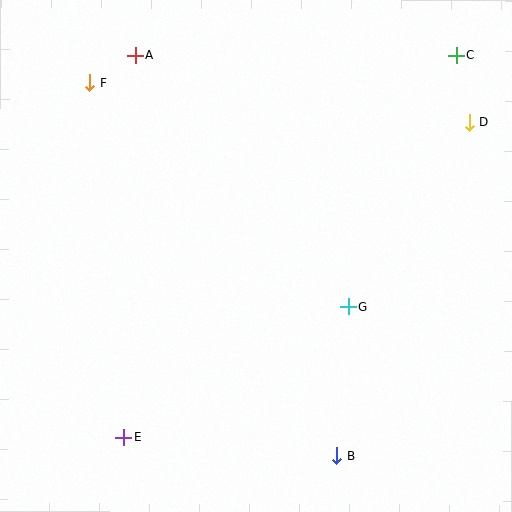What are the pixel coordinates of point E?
Point E is at (124, 437).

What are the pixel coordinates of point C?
Point C is at (456, 55).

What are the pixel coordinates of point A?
Point A is at (135, 55).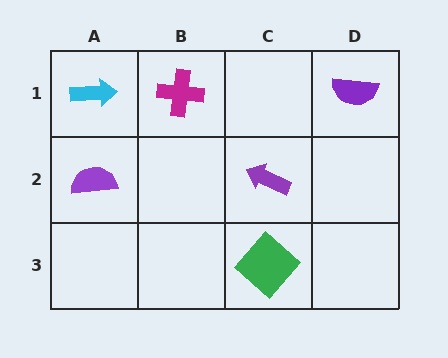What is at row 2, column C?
A purple arrow.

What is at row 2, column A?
A purple semicircle.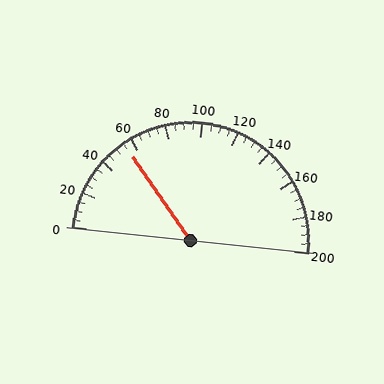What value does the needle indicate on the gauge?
The needle indicates approximately 55.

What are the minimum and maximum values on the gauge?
The gauge ranges from 0 to 200.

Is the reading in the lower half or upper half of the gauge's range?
The reading is in the lower half of the range (0 to 200).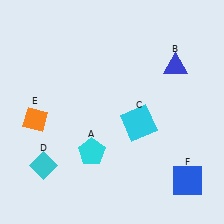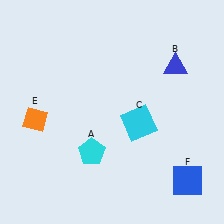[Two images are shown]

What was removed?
The cyan diamond (D) was removed in Image 2.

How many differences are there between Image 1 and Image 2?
There is 1 difference between the two images.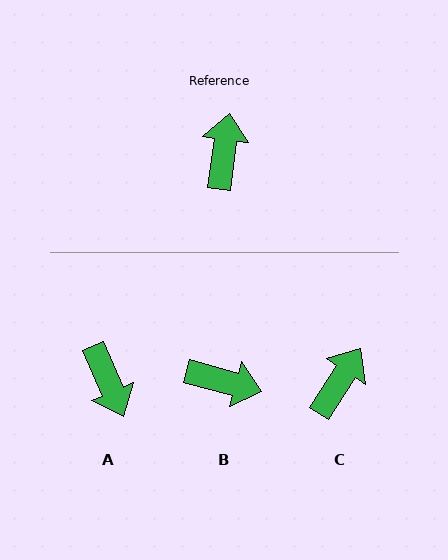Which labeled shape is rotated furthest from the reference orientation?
A, about 149 degrees away.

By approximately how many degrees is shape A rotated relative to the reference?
Approximately 149 degrees clockwise.